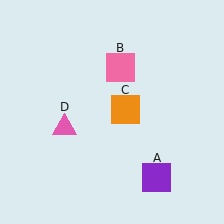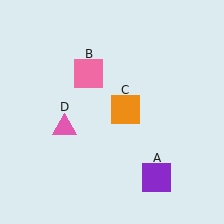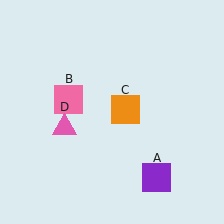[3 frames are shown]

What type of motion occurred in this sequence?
The pink square (object B) rotated counterclockwise around the center of the scene.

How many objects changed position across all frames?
1 object changed position: pink square (object B).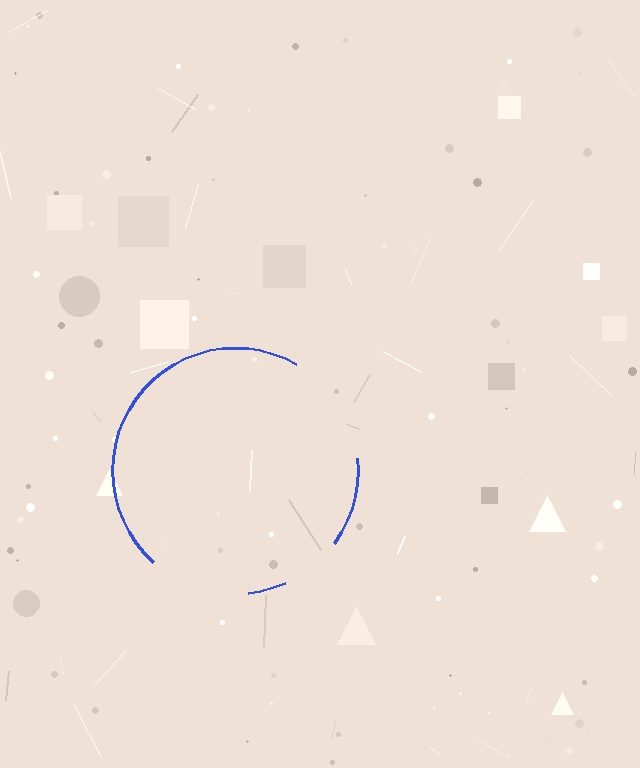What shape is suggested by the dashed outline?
The dashed outline suggests a circle.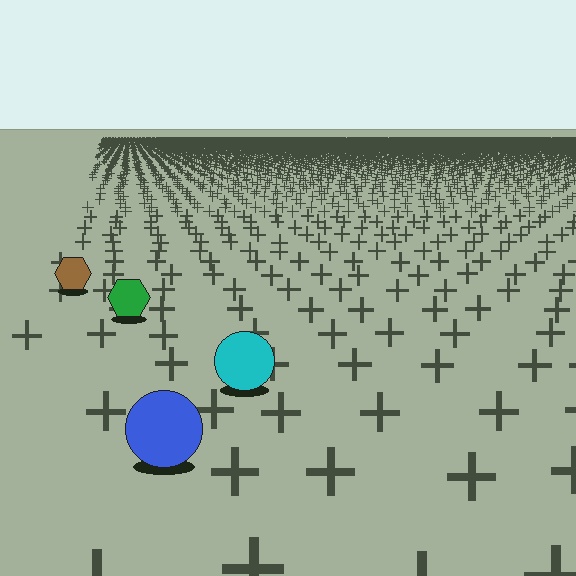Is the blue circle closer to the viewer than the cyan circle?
Yes. The blue circle is closer — you can tell from the texture gradient: the ground texture is coarser near it.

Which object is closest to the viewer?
The blue circle is closest. The texture marks near it are larger and more spread out.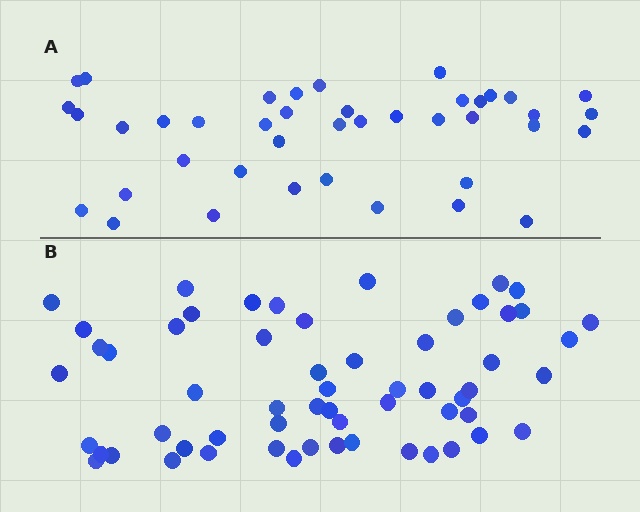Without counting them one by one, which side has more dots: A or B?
Region B (the bottom region) has more dots.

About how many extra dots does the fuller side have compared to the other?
Region B has approximately 20 more dots than region A.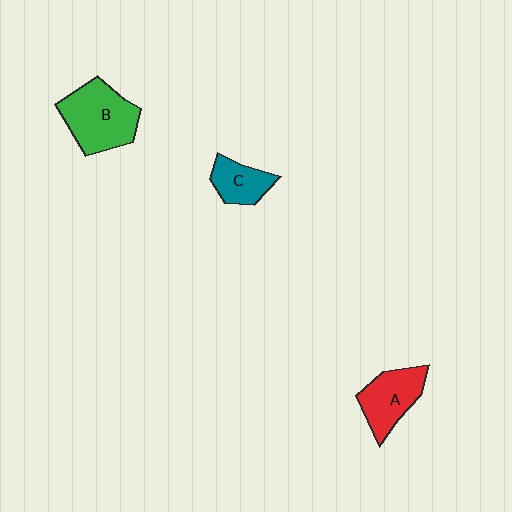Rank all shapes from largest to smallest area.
From largest to smallest: B (green), A (red), C (teal).